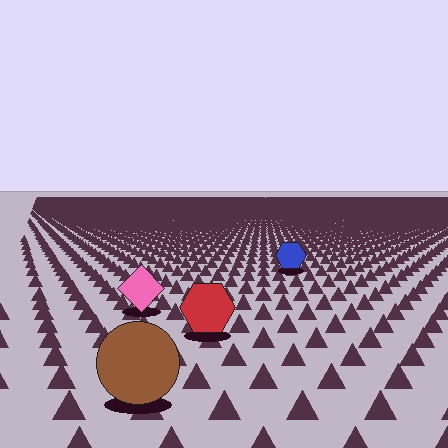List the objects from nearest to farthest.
From nearest to farthest: the brown circle, the red hexagon, the pink diamond, the blue hexagon.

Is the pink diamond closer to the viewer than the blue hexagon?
Yes. The pink diamond is closer — you can tell from the texture gradient: the ground texture is coarser near it.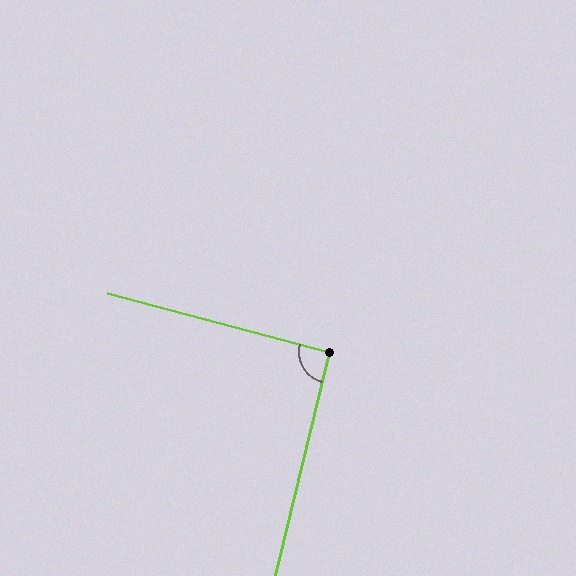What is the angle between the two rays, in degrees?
Approximately 91 degrees.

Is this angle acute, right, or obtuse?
It is approximately a right angle.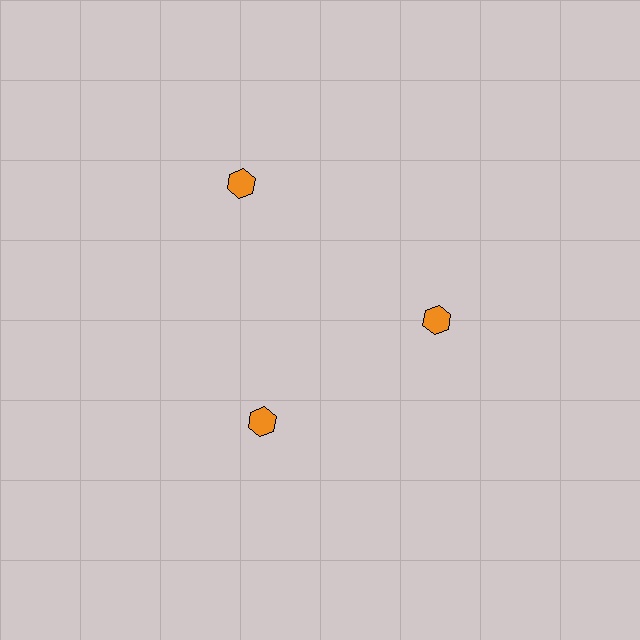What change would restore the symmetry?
The symmetry would be restored by moving it inward, back onto the ring so that all 3 hexagons sit at equal angles and equal distance from the center.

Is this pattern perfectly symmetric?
No. The 3 orange hexagons are arranged in a ring, but one element near the 11 o'clock position is pushed outward from the center, breaking the 3-fold rotational symmetry.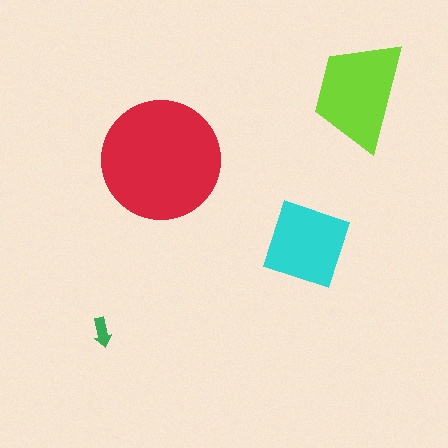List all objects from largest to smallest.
The red circle, the lime trapezoid, the cyan diamond, the green arrow.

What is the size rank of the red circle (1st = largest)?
1st.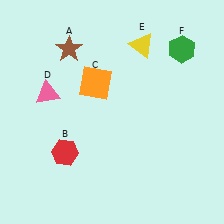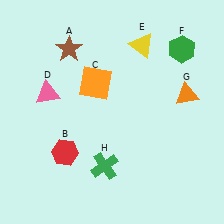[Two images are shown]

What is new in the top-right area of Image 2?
An orange triangle (G) was added in the top-right area of Image 2.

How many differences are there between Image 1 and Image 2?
There are 2 differences between the two images.